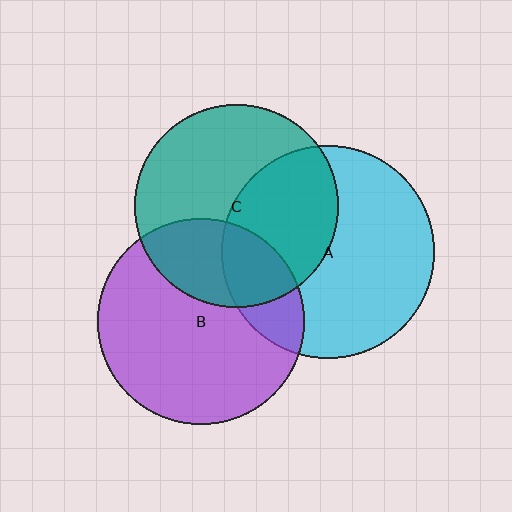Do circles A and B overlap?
Yes.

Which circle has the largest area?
Circle A (cyan).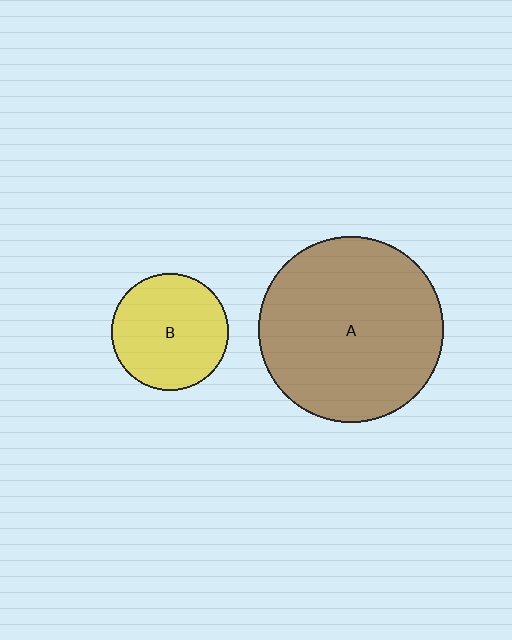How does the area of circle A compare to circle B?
Approximately 2.5 times.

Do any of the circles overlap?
No, none of the circles overlap.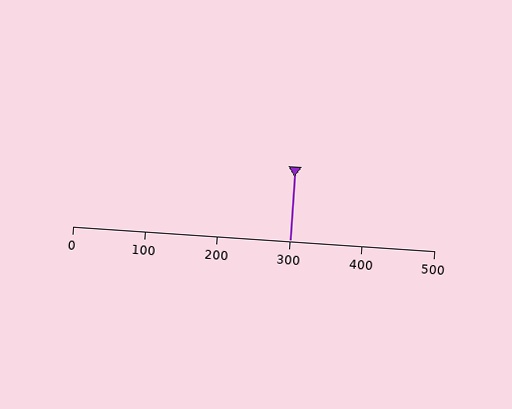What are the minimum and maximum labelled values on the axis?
The axis runs from 0 to 500.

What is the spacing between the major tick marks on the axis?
The major ticks are spaced 100 apart.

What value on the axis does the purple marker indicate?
The marker indicates approximately 300.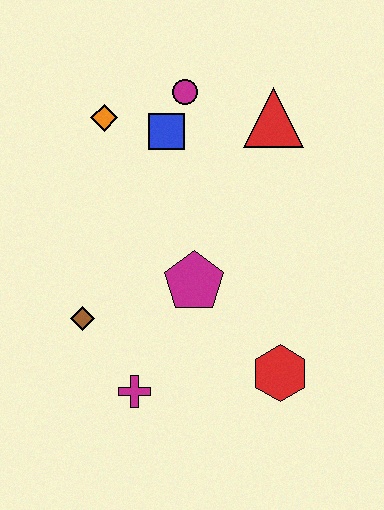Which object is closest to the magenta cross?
The brown diamond is closest to the magenta cross.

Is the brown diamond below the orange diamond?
Yes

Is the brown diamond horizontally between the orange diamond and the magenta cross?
No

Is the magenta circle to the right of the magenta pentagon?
No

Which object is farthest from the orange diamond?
The red hexagon is farthest from the orange diamond.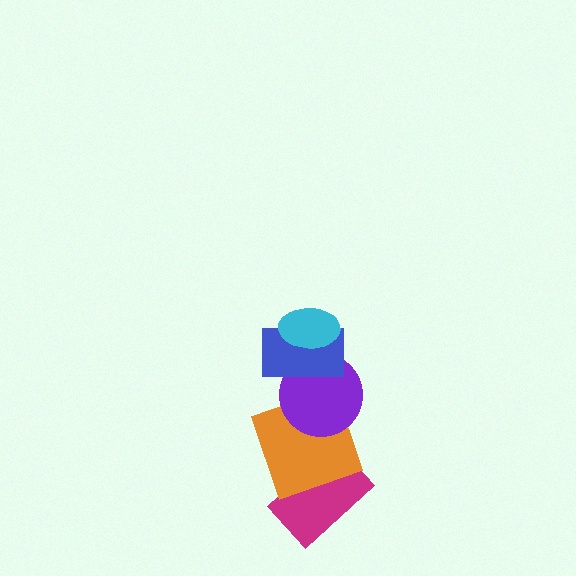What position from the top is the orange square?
The orange square is 4th from the top.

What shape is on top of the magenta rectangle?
The orange square is on top of the magenta rectangle.